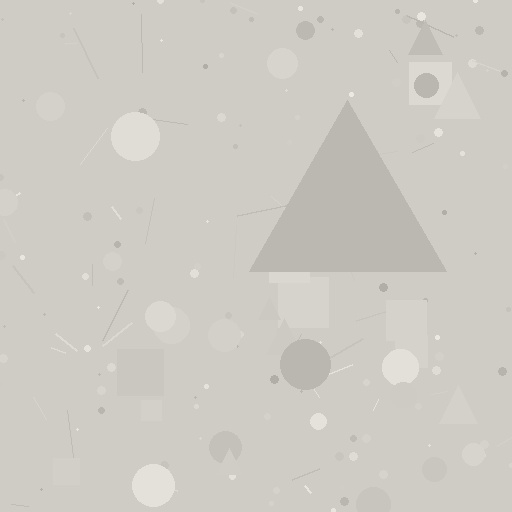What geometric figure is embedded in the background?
A triangle is embedded in the background.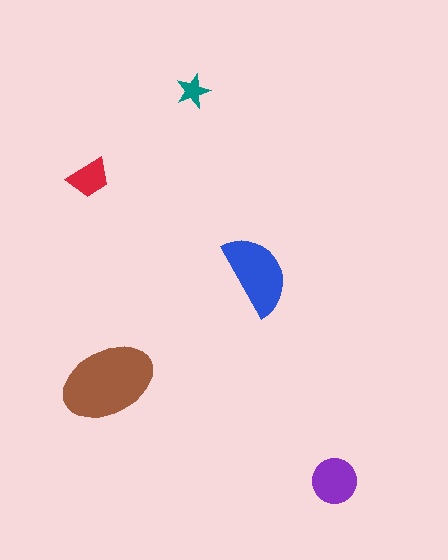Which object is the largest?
The brown ellipse.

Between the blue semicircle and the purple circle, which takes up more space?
The blue semicircle.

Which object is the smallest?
The teal star.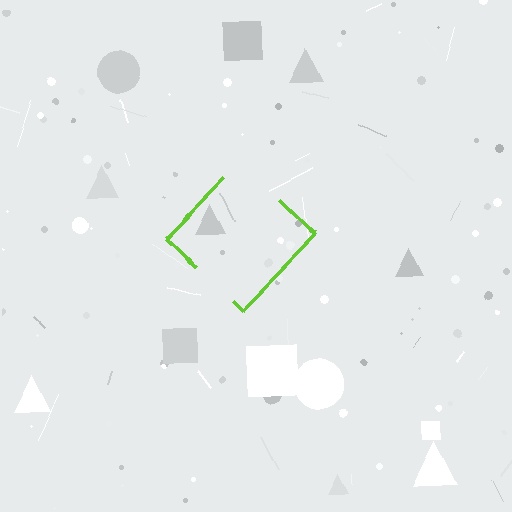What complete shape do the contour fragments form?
The contour fragments form a diamond.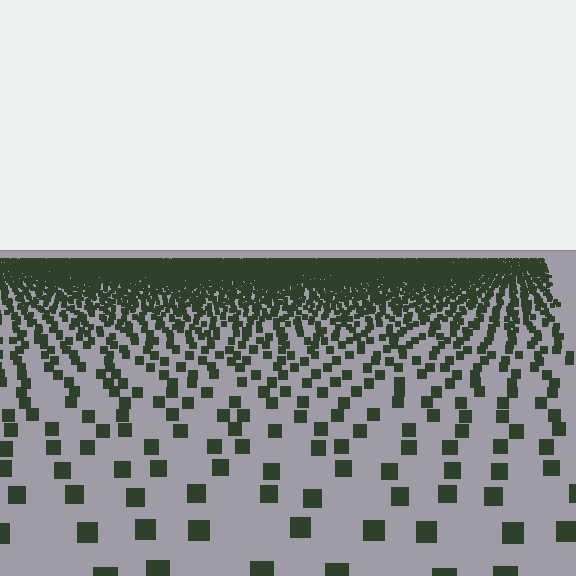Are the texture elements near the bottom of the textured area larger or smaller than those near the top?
Larger. Near the bottom, elements are closer to the viewer and appear at a bigger on-screen size.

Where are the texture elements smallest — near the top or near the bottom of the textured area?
Near the top.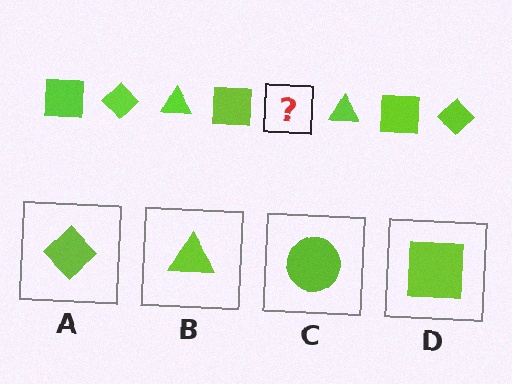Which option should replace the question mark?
Option A.